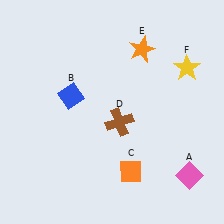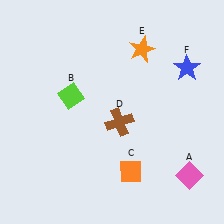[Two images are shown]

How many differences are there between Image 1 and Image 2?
There are 2 differences between the two images.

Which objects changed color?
B changed from blue to lime. F changed from yellow to blue.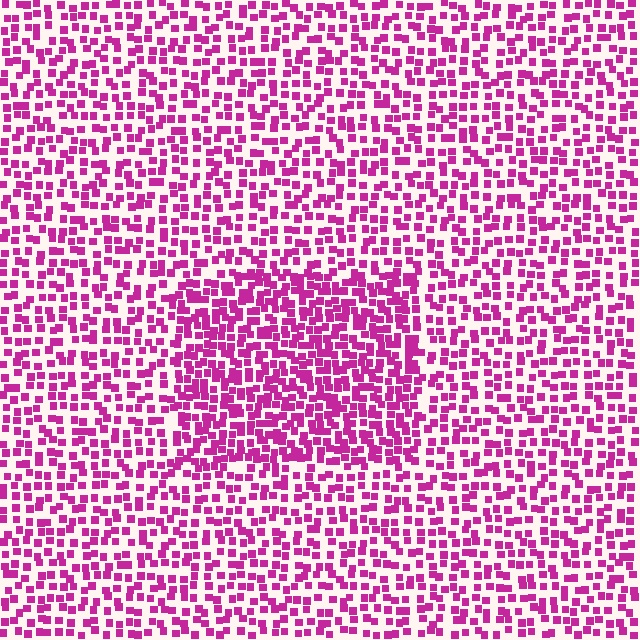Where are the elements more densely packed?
The elements are more densely packed inside the rectangle boundary.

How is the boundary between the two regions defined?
The boundary is defined by a change in element density (approximately 1.6x ratio). All elements are the same color, size, and shape.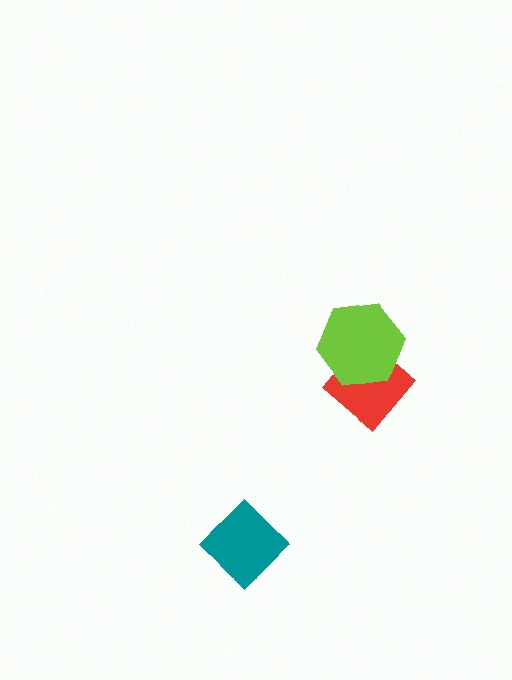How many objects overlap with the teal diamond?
0 objects overlap with the teal diamond.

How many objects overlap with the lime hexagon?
1 object overlaps with the lime hexagon.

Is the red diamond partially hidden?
Yes, it is partially covered by another shape.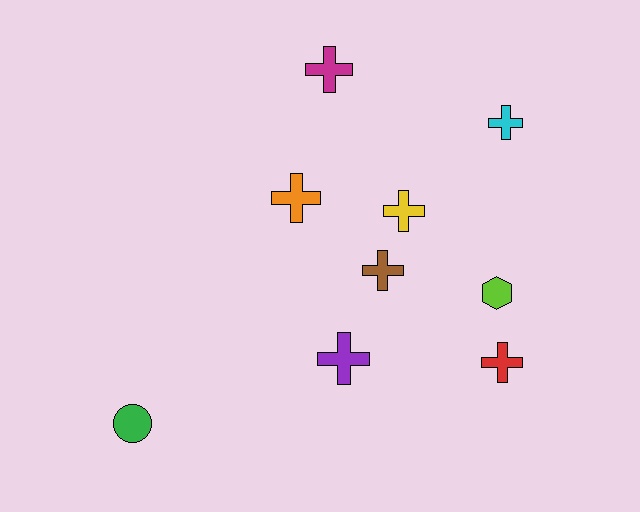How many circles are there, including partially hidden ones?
There is 1 circle.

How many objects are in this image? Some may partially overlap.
There are 9 objects.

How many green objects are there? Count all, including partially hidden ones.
There is 1 green object.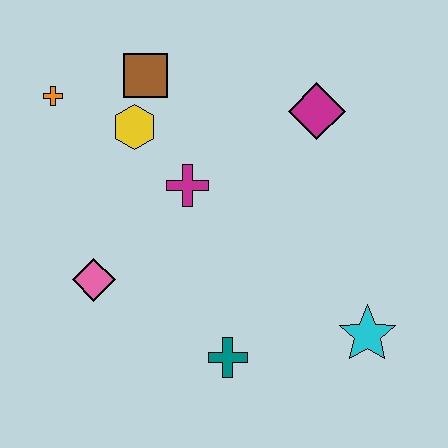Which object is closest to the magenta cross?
The yellow hexagon is closest to the magenta cross.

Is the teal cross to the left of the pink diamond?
No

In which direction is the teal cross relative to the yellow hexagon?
The teal cross is below the yellow hexagon.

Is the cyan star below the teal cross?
No